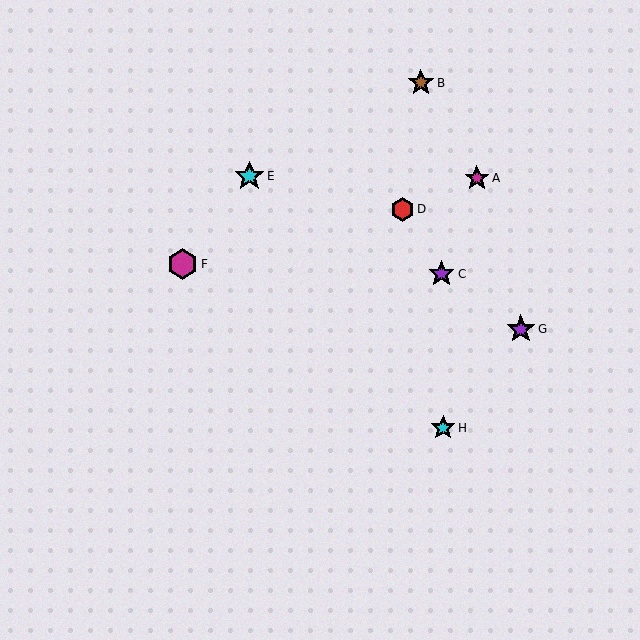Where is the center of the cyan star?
The center of the cyan star is at (249, 176).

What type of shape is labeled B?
Shape B is a brown star.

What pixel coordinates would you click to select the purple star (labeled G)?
Click at (521, 329) to select the purple star G.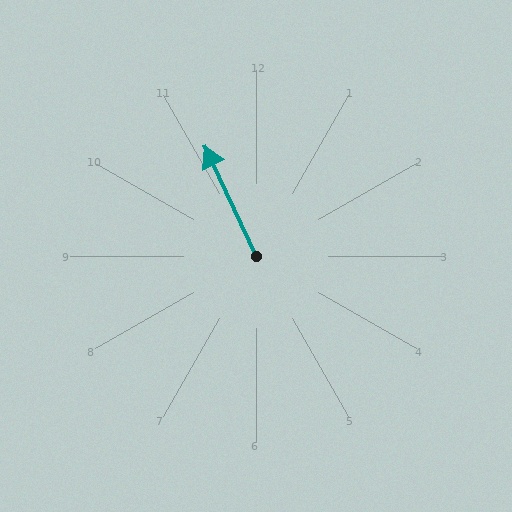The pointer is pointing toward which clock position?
Roughly 11 o'clock.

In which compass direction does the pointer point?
Northwest.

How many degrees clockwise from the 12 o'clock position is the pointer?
Approximately 335 degrees.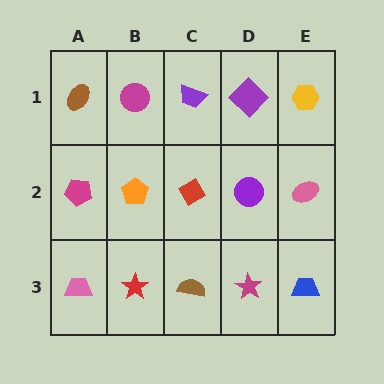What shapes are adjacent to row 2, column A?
A brown ellipse (row 1, column A), a pink trapezoid (row 3, column A), an orange pentagon (row 2, column B).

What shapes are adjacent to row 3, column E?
A pink ellipse (row 2, column E), a magenta star (row 3, column D).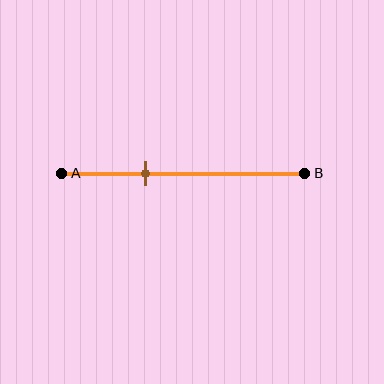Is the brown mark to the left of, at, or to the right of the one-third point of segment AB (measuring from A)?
The brown mark is approximately at the one-third point of segment AB.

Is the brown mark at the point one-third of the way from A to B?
Yes, the mark is approximately at the one-third point.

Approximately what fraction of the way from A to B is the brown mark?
The brown mark is approximately 35% of the way from A to B.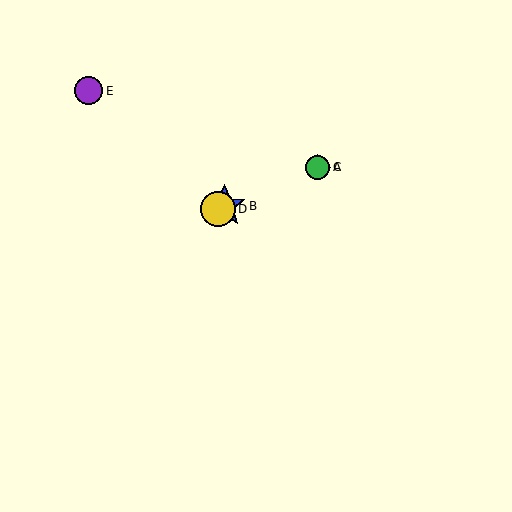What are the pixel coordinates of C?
Object C is at (318, 167).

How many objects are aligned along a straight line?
4 objects (A, B, C, D) are aligned along a straight line.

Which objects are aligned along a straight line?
Objects A, B, C, D are aligned along a straight line.